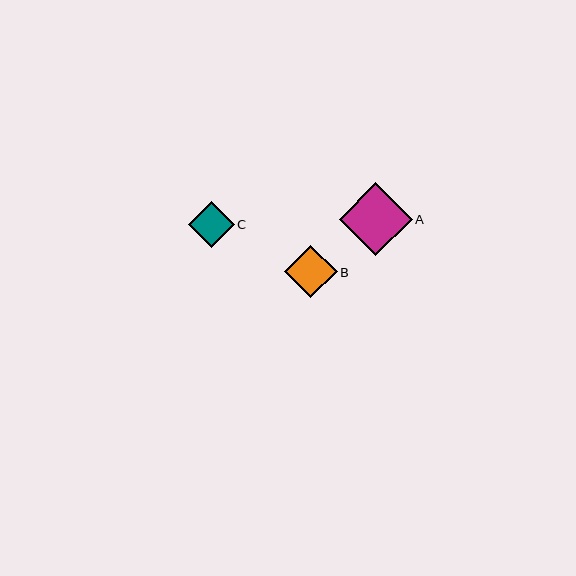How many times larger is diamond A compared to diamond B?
Diamond A is approximately 1.4 times the size of diamond B.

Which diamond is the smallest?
Diamond C is the smallest with a size of approximately 46 pixels.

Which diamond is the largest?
Diamond A is the largest with a size of approximately 73 pixels.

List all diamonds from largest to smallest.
From largest to smallest: A, B, C.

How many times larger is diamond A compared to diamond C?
Diamond A is approximately 1.6 times the size of diamond C.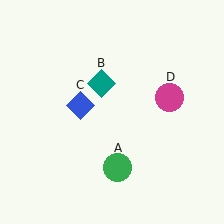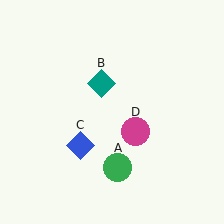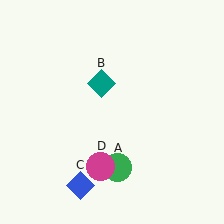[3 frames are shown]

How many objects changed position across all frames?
2 objects changed position: blue diamond (object C), magenta circle (object D).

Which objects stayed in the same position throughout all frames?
Green circle (object A) and teal diamond (object B) remained stationary.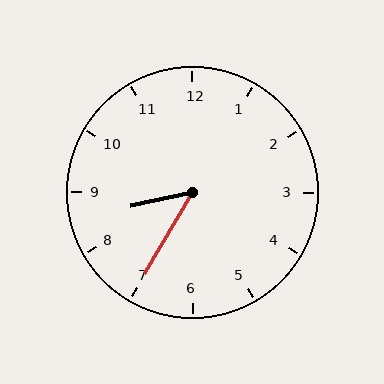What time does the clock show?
8:35.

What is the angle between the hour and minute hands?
Approximately 48 degrees.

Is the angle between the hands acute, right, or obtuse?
It is acute.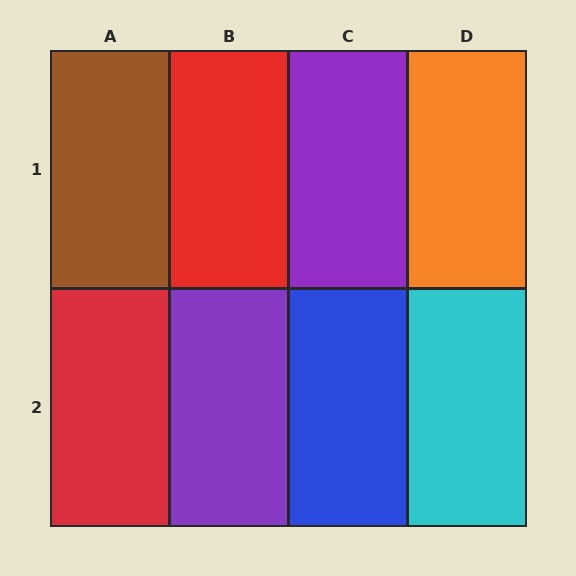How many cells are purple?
2 cells are purple.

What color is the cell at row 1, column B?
Red.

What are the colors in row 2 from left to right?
Red, purple, blue, cyan.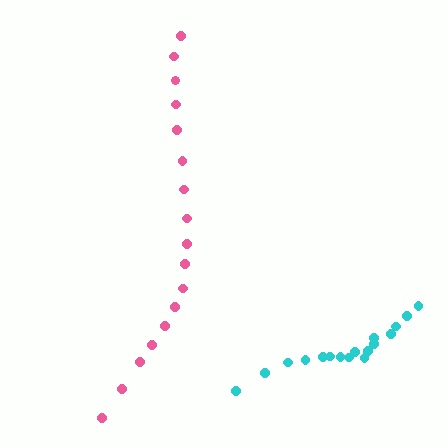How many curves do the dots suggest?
There are 2 distinct paths.